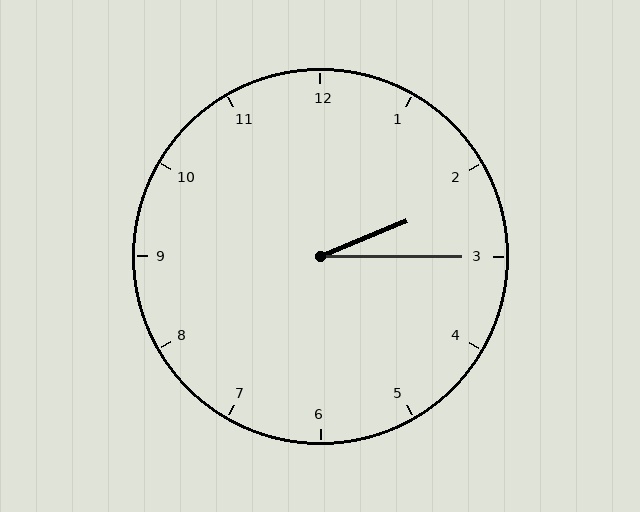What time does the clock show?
2:15.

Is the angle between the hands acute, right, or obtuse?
It is acute.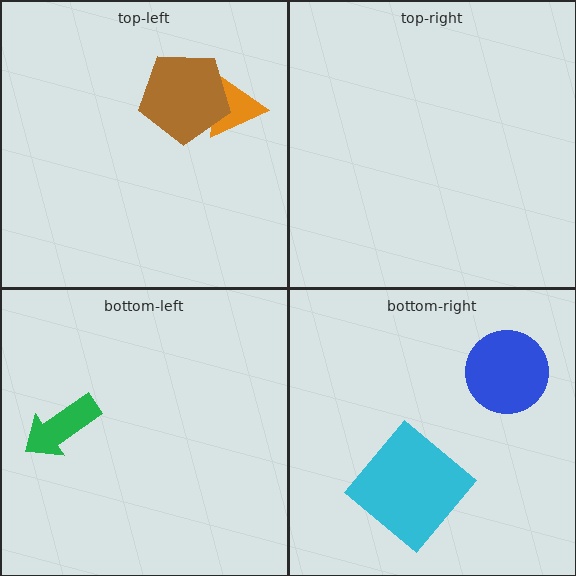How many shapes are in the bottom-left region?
1.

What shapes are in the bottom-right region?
The blue circle, the cyan diamond.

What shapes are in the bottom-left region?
The green arrow.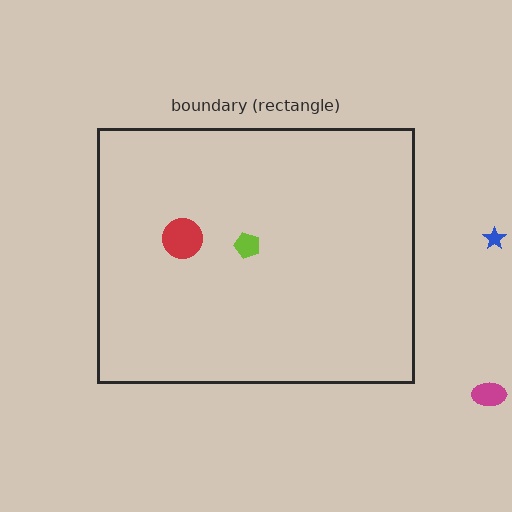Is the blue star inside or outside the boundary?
Outside.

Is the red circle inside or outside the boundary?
Inside.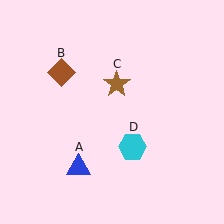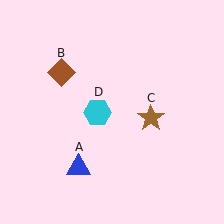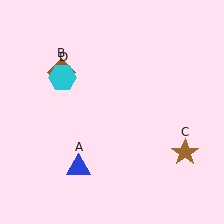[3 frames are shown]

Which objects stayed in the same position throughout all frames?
Blue triangle (object A) and brown diamond (object B) remained stationary.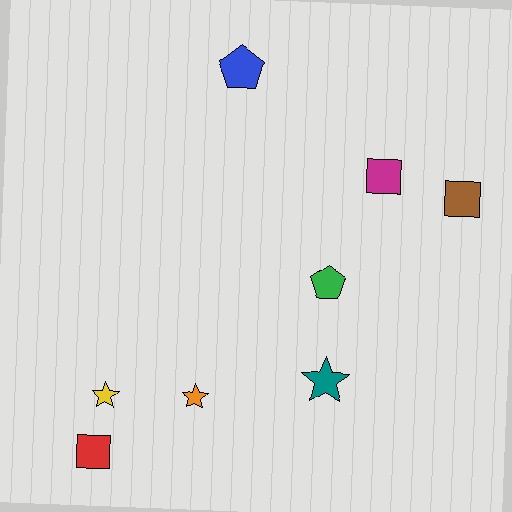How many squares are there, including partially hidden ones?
There are 3 squares.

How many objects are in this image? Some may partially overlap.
There are 8 objects.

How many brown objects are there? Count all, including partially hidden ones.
There is 1 brown object.